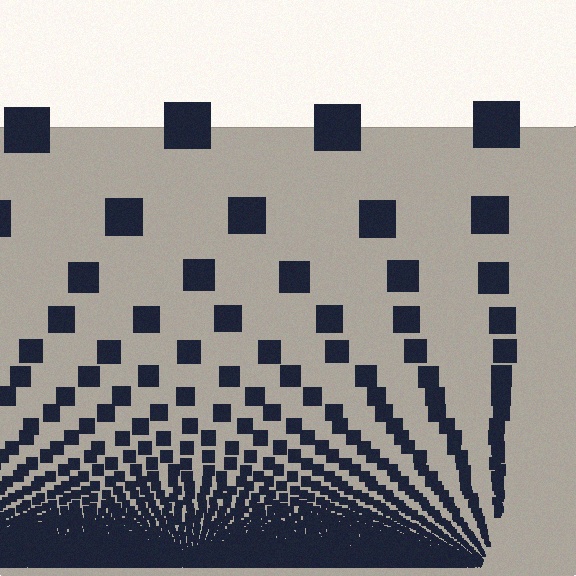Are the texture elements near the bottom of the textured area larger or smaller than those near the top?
Smaller. The gradient is inverted — elements near the bottom are smaller and denser.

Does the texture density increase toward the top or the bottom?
Density increases toward the bottom.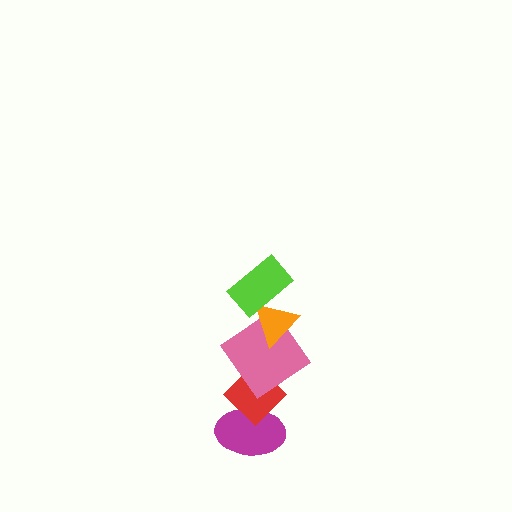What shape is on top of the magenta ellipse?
The red diamond is on top of the magenta ellipse.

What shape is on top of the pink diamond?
The orange triangle is on top of the pink diamond.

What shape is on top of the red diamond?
The pink diamond is on top of the red diamond.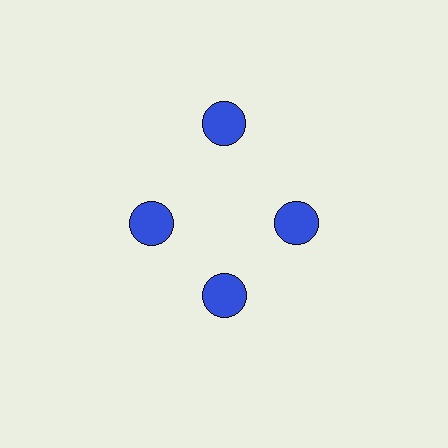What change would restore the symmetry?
The symmetry would be restored by moving it inward, back onto the ring so that all 4 circles sit at equal angles and equal distance from the center.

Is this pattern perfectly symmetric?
No. The 4 blue circles are arranged in a ring, but one element near the 12 o'clock position is pushed outward from the center, breaking the 4-fold rotational symmetry.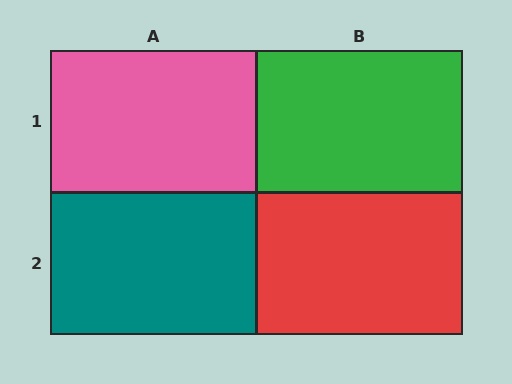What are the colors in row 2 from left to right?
Teal, red.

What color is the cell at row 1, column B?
Green.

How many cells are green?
1 cell is green.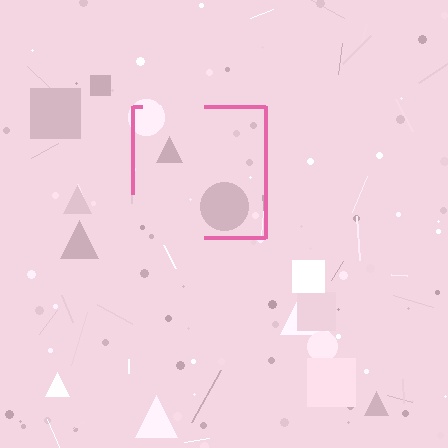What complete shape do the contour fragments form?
The contour fragments form a square.